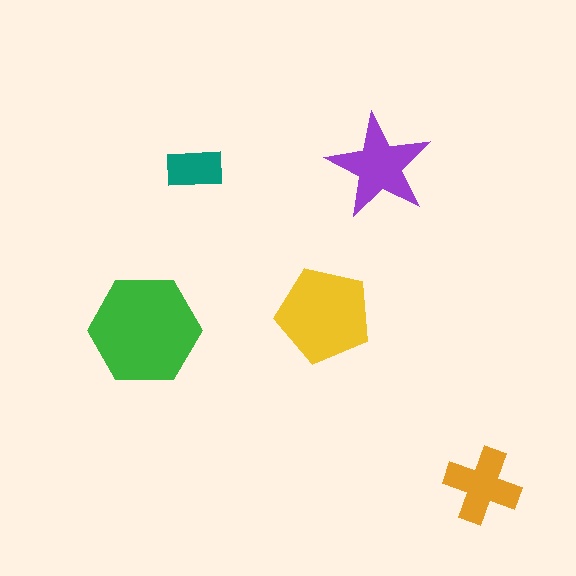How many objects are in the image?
There are 5 objects in the image.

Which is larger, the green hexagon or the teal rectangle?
The green hexagon.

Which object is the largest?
The green hexagon.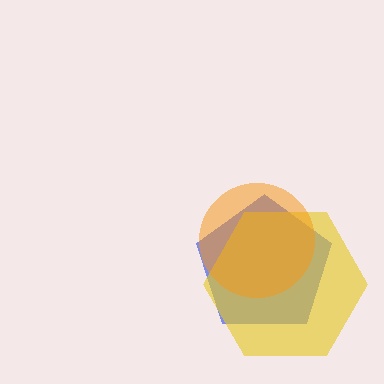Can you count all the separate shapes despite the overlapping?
Yes, there are 3 separate shapes.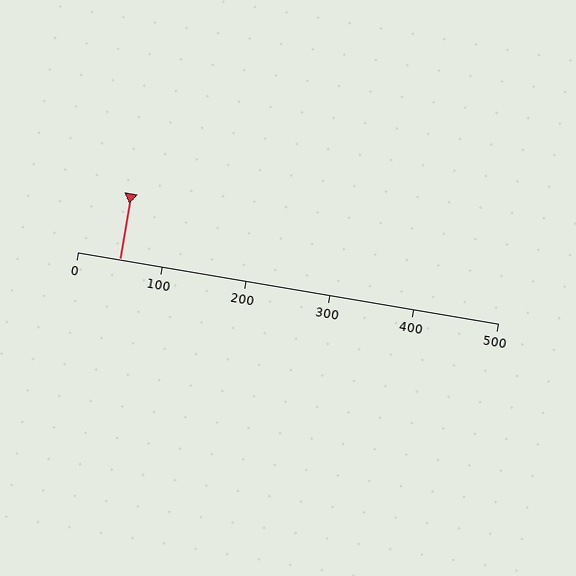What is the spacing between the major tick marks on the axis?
The major ticks are spaced 100 apart.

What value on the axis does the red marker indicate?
The marker indicates approximately 50.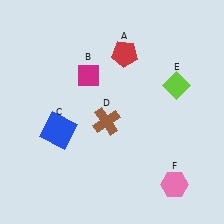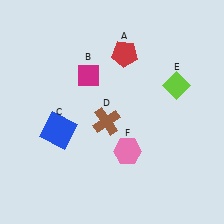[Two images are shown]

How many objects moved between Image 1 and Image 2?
1 object moved between the two images.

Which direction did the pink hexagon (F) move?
The pink hexagon (F) moved left.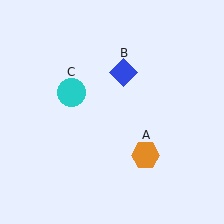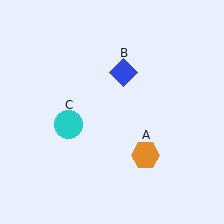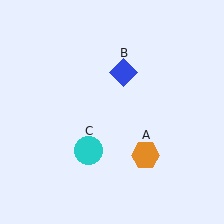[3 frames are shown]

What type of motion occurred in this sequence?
The cyan circle (object C) rotated counterclockwise around the center of the scene.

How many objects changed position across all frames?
1 object changed position: cyan circle (object C).